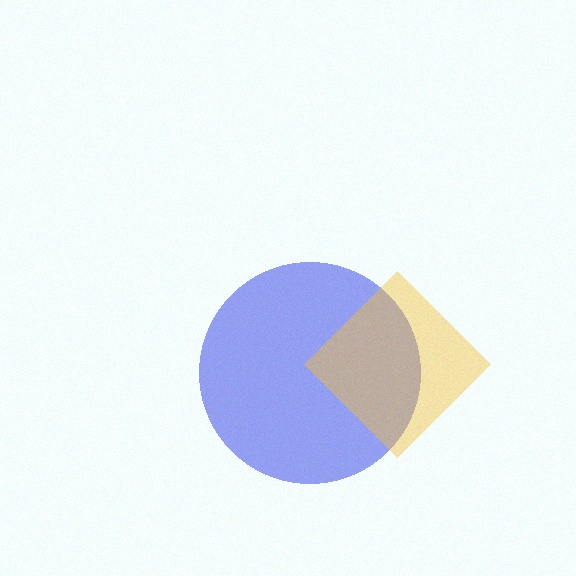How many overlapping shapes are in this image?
There are 2 overlapping shapes in the image.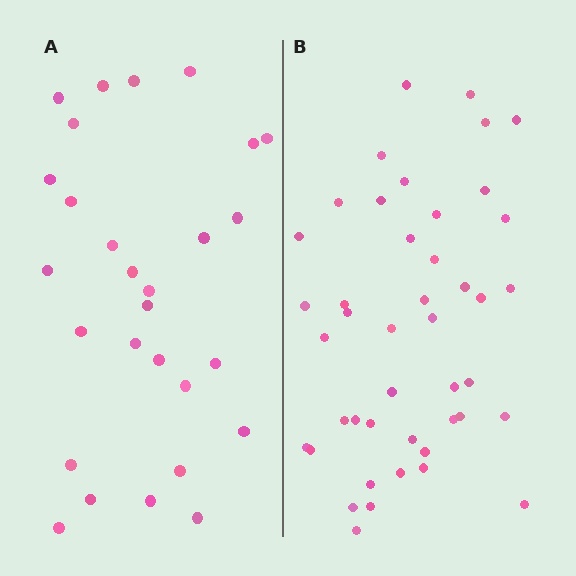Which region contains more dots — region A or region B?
Region B (the right region) has more dots.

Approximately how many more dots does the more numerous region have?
Region B has approximately 15 more dots than region A.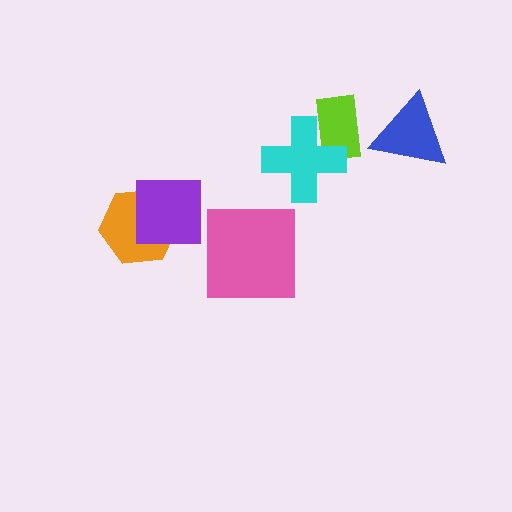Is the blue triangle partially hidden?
No, no other shape covers it.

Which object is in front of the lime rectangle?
The cyan cross is in front of the lime rectangle.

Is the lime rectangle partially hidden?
Yes, it is partially covered by another shape.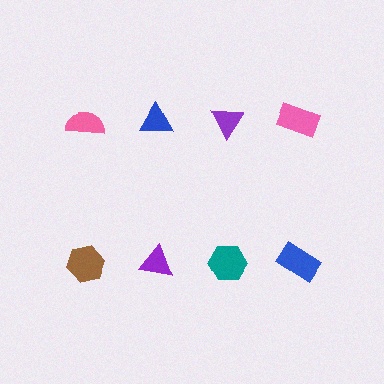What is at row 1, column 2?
A blue triangle.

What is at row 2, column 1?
A brown hexagon.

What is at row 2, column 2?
A purple triangle.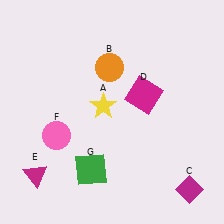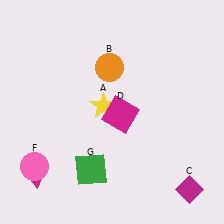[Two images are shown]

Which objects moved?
The objects that moved are: the magenta square (D), the pink circle (F).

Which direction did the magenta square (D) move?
The magenta square (D) moved left.